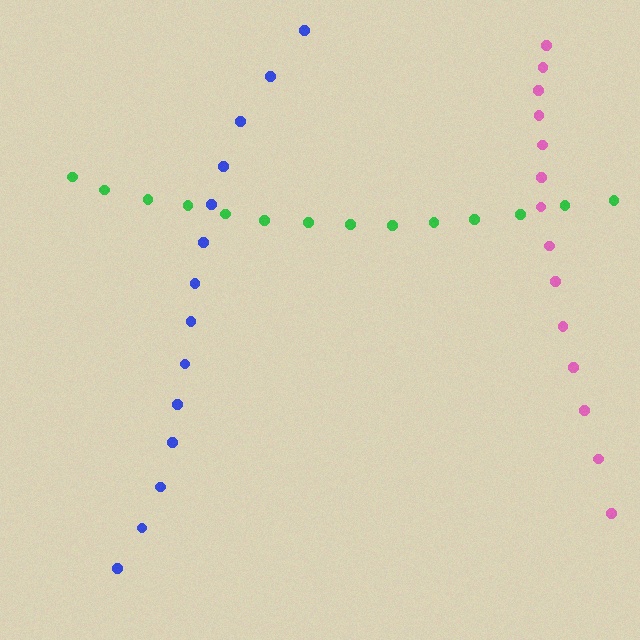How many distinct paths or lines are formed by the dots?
There are 3 distinct paths.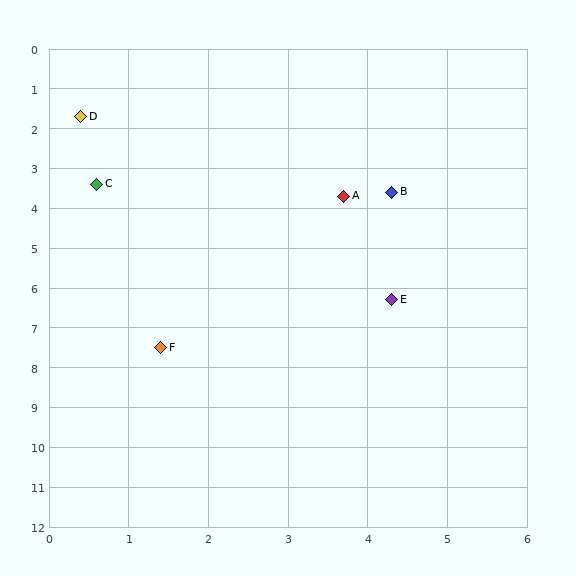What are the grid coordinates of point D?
Point D is at approximately (0.4, 1.7).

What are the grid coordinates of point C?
Point C is at approximately (0.6, 3.4).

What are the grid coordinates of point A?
Point A is at approximately (3.7, 3.7).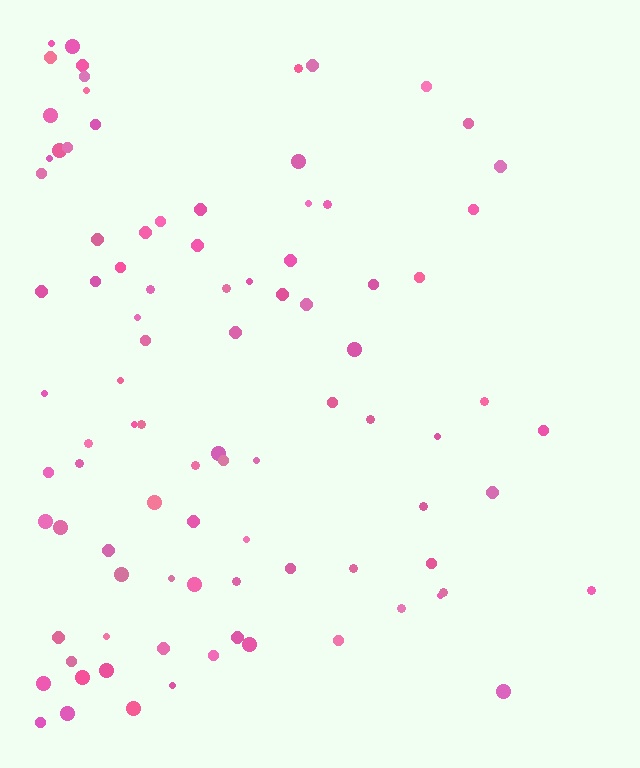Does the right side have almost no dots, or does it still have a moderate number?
Still a moderate number, just noticeably fewer than the left.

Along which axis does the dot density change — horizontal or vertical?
Horizontal.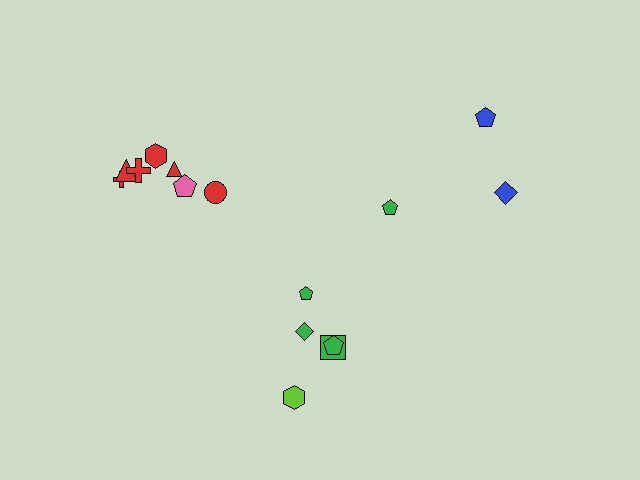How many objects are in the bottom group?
There are 5 objects.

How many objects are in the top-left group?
There are 7 objects.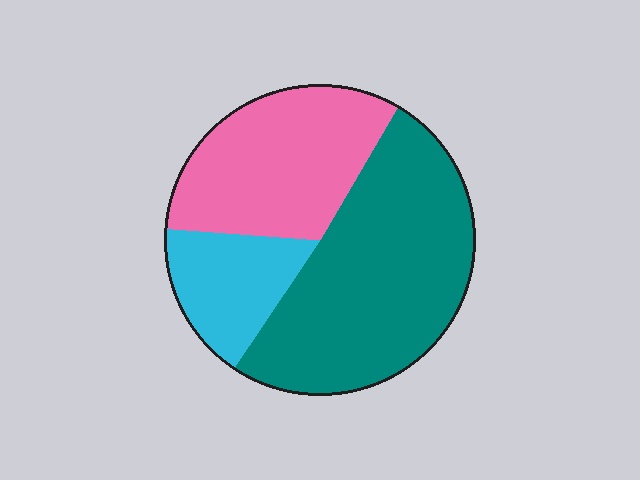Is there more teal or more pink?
Teal.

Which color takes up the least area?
Cyan, at roughly 15%.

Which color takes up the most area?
Teal, at roughly 50%.